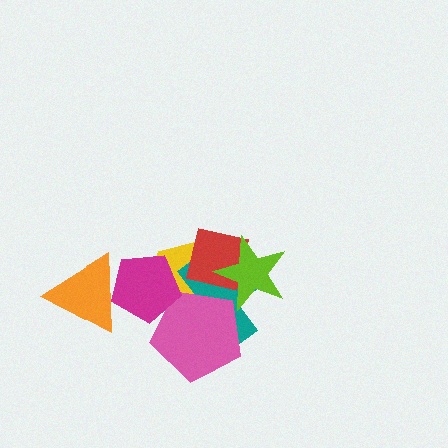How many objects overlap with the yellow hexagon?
5 objects overlap with the yellow hexagon.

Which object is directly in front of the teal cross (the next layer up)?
The pink pentagon is directly in front of the teal cross.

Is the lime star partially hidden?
No, no other shape covers it.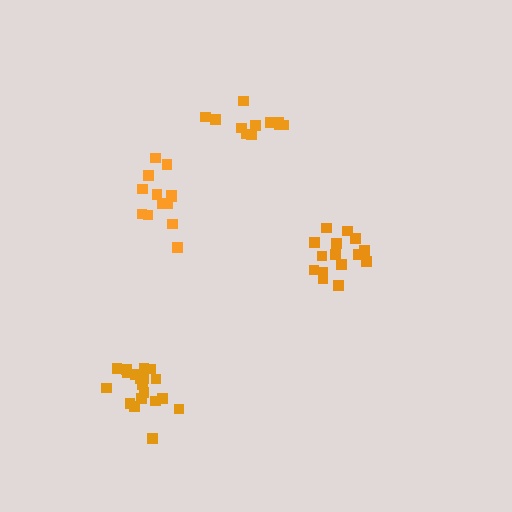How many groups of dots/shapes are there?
There are 4 groups.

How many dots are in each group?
Group 1: 19 dots, Group 2: 13 dots, Group 3: 15 dots, Group 4: 13 dots (60 total).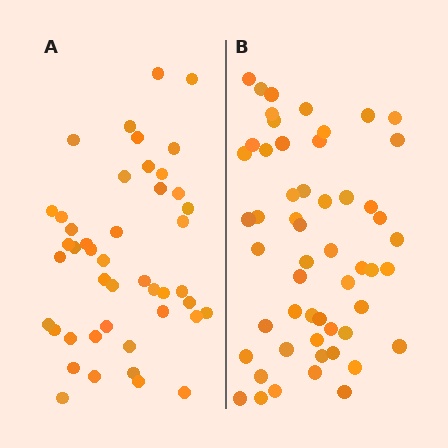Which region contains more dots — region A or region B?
Region B (the right region) has more dots.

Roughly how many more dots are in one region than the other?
Region B has roughly 8 or so more dots than region A.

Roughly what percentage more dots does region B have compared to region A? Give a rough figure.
About 20% more.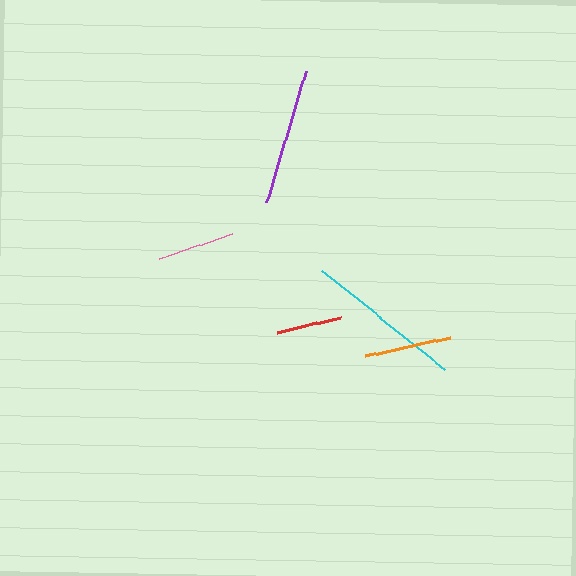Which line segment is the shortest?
The red line is the shortest at approximately 65 pixels.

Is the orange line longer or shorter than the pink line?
The orange line is longer than the pink line.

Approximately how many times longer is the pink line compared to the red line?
The pink line is approximately 1.2 times the length of the red line.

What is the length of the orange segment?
The orange segment is approximately 87 pixels long.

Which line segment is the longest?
The cyan line is the longest at approximately 157 pixels.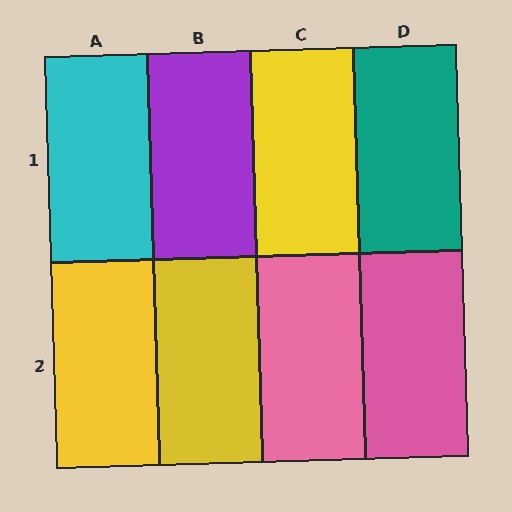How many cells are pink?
2 cells are pink.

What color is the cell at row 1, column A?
Cyan.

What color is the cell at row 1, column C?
Yellow.